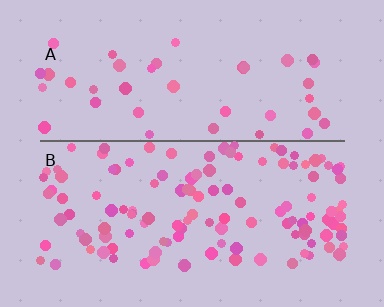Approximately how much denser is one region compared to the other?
Approximately 2.9× — region B over region A.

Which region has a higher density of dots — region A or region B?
B (the bottom).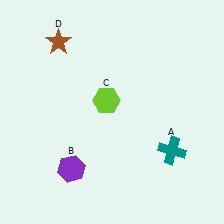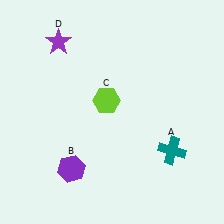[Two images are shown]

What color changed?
The star (D) changed from brown in Image 1 to purple in Image 2.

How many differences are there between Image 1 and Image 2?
There is 1 difference between the two images.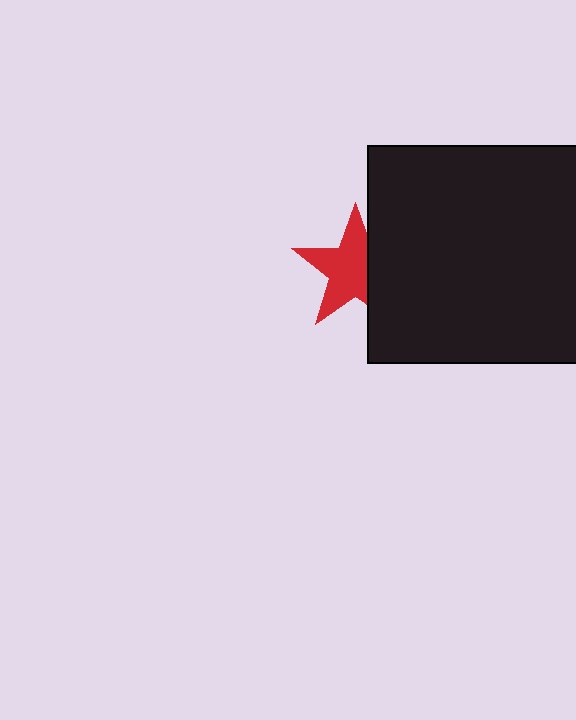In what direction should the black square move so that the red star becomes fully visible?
The black square should move right. That is the shortest direction to clear the overlap and leave the red star fully visible.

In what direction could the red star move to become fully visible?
The red star could move left. That would shift it out from behind the black square entirely.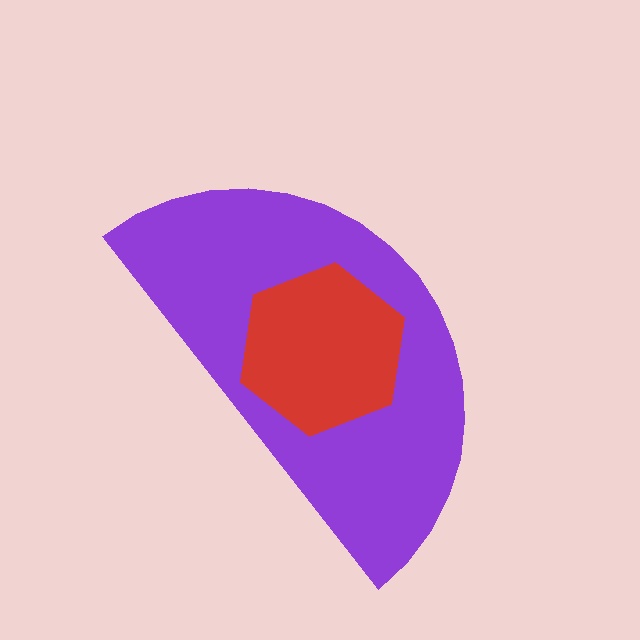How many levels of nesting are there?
2.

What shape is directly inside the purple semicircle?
The red hexagon.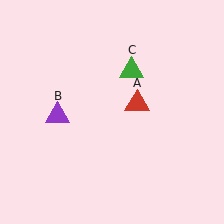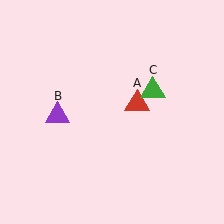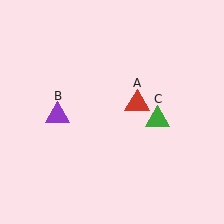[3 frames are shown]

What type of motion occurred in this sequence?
The green triangle (object C) rotated clockwise around the center of the scene.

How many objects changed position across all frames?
1 object changed position: green triangle (object C).